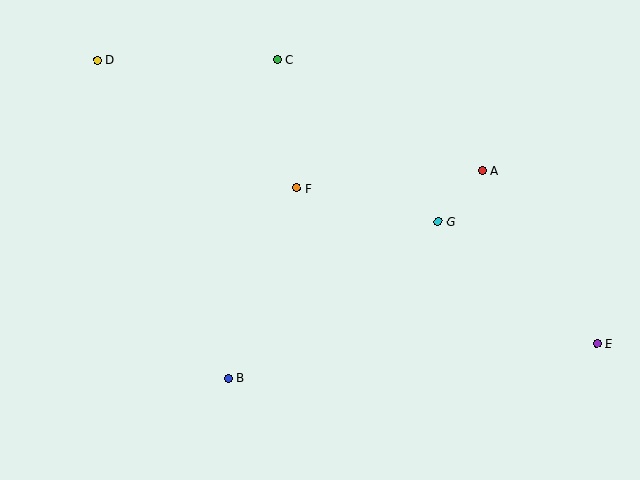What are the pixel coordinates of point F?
Point F is at (297, 188).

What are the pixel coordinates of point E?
Point E is at (597, 343).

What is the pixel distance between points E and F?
The distance between E and F is 337 pixels.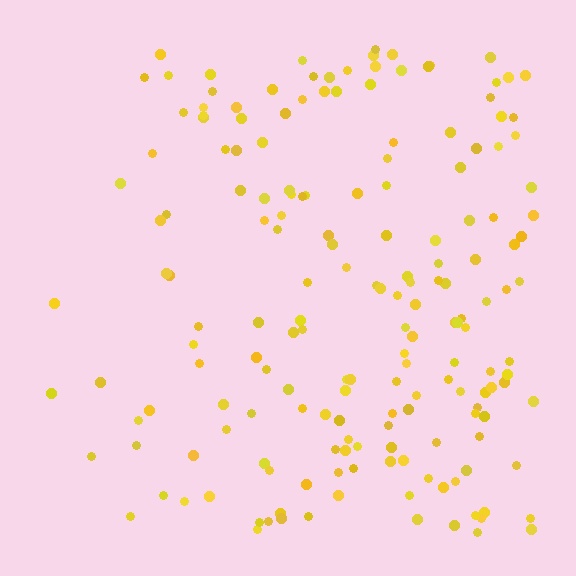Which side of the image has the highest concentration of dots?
The right.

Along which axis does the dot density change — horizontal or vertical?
Horizontal.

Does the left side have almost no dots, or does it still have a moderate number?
Still a moderate number, just noticeably fewer than the right.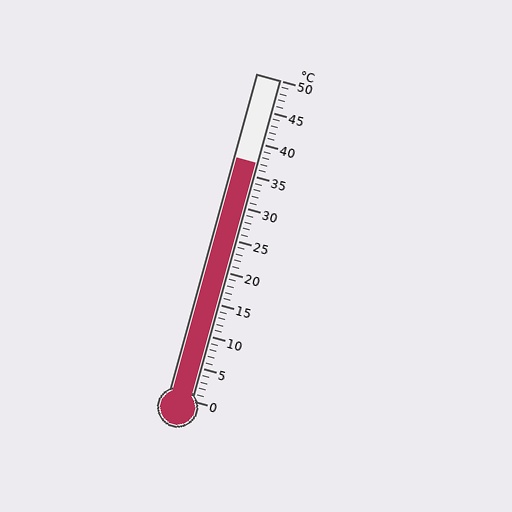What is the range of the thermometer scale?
The thermometer scale ranges from 0°C to 50°C.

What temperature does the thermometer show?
The thermometer shows approximately 37°C.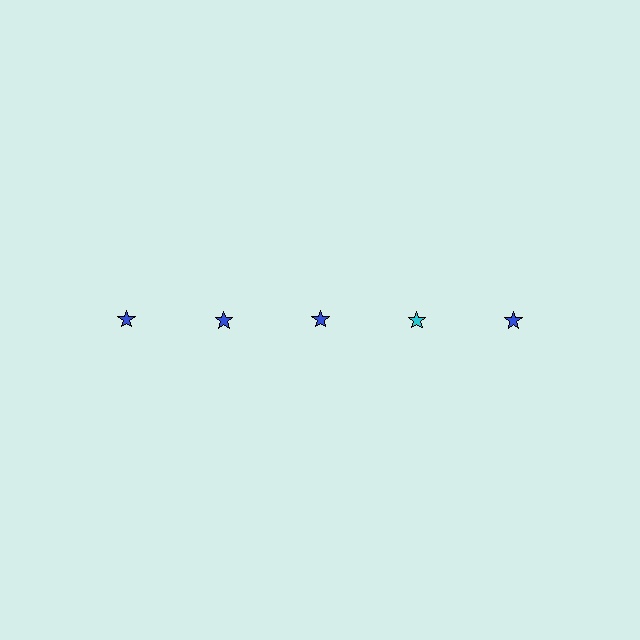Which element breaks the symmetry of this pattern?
The cyan star in the top row, second from right column breaks the symmetry. All other shapes are blue stars.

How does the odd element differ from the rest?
It has a different color: cyan instead of blue.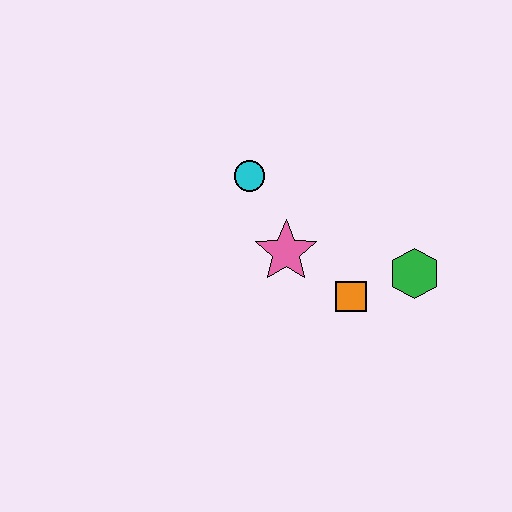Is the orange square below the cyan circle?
Yes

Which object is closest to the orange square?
The green hexagon is closest to the orange square.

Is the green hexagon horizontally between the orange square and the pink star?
No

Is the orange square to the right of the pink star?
Yes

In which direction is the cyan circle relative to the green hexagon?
The cyan circle is to the left of the green hexagon.